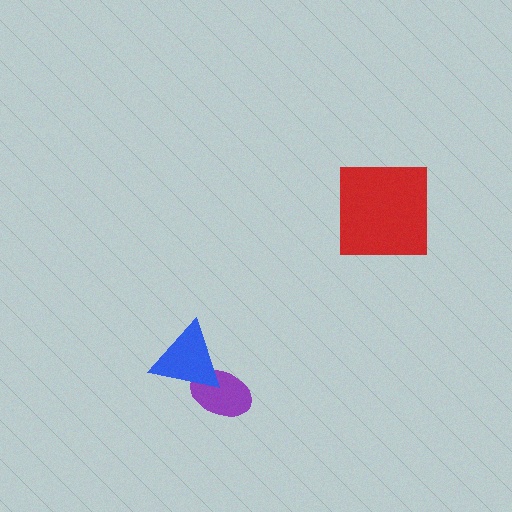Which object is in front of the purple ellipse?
The blue triangle is in front of the purple ellipse.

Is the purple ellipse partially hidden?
Yes, it is partially covered by another shape.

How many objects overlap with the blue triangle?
1 object overlaps with the blue triangle.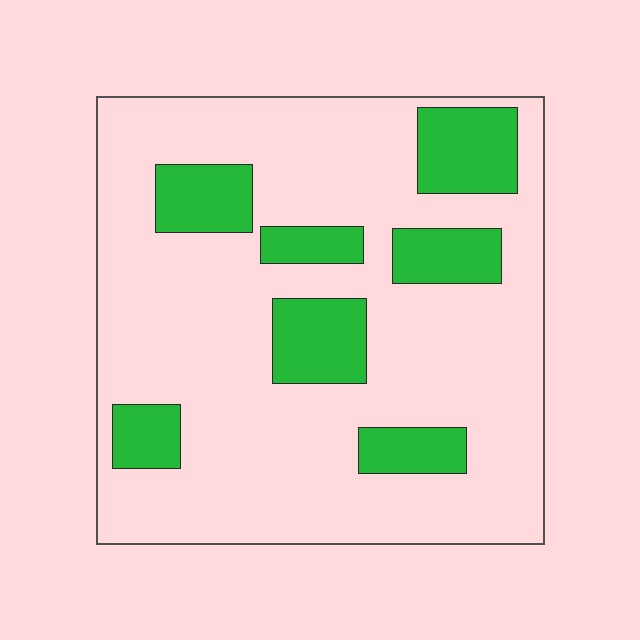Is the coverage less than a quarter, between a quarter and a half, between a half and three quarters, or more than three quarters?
Less than a quarter.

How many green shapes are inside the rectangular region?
7.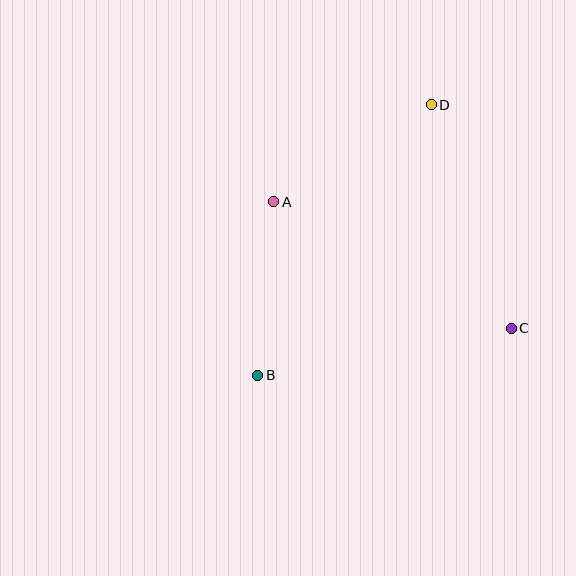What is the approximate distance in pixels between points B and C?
The distance between B and C is approximately 258 pixels.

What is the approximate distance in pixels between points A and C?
The distance between A and C is approximately 269 pixels.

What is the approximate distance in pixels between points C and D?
The distance between C and D is approximately 237 pixels.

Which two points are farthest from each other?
Points B and D are farthest from each other.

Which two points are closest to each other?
Points A and B are closest to each other.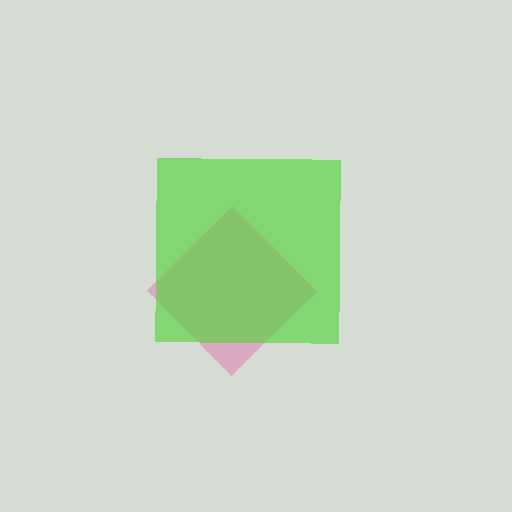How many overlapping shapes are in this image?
There are 2 overlapping shapes in the image.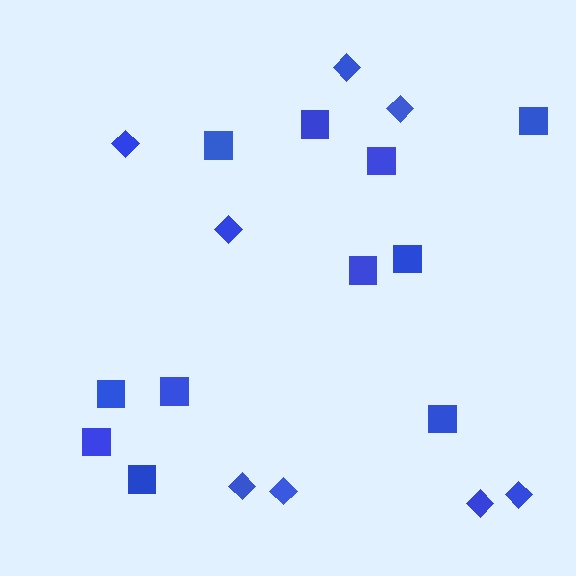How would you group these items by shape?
There are 2 groups: one group of diamonds (8) and one group of squares (11).